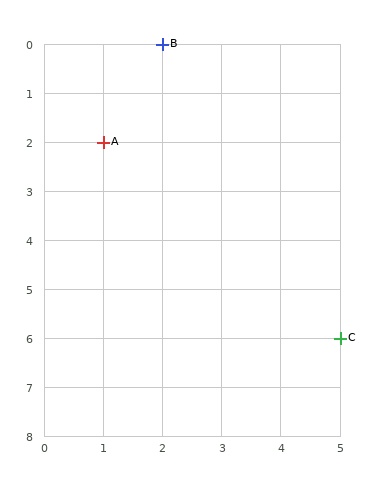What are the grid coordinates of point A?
Point A is at grid coordinates (1, 2).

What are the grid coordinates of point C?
Point C is at grid coordinates (5, 6).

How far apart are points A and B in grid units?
Points A and B are 1 column and 2 rows apart (about 2.2 grid units diagonally).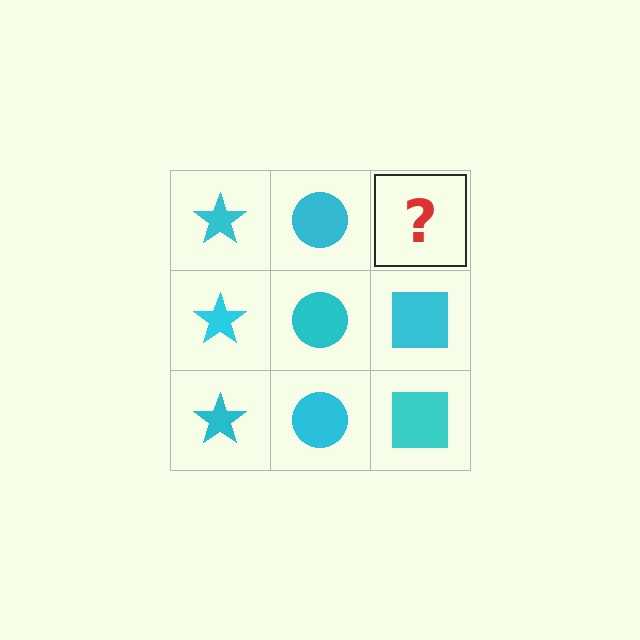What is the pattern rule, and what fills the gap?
The rule is that each column has a consistent shape. The gap should be filled with a cyan square.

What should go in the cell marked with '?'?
The missing cell should contain a cyan square.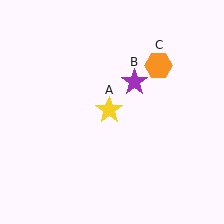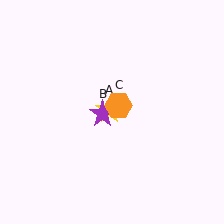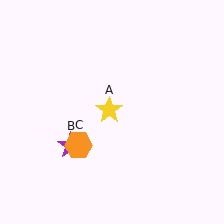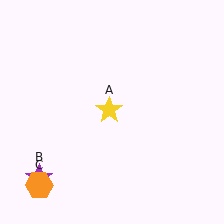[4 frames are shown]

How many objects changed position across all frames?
2 objects changed position: purple star (object B), orange hexagon (object C).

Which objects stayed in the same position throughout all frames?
Yellow star (object A) remained stationary.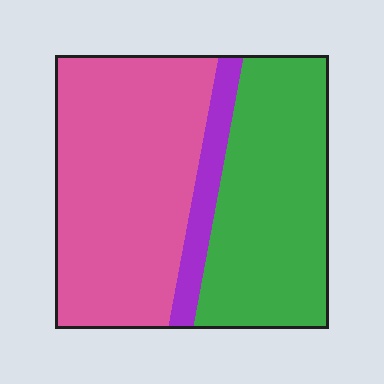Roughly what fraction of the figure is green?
Green covers about 40% of the figure.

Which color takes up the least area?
Purple, at roughly 10%.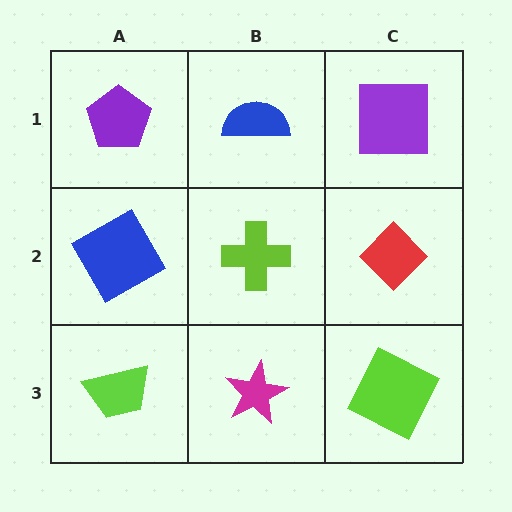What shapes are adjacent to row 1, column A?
A blue square (row 2, column A), a blue semicircle (row 1, column B).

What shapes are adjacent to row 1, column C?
A red diamond (row 2, column C), a blue semicircle (row 1, column B).